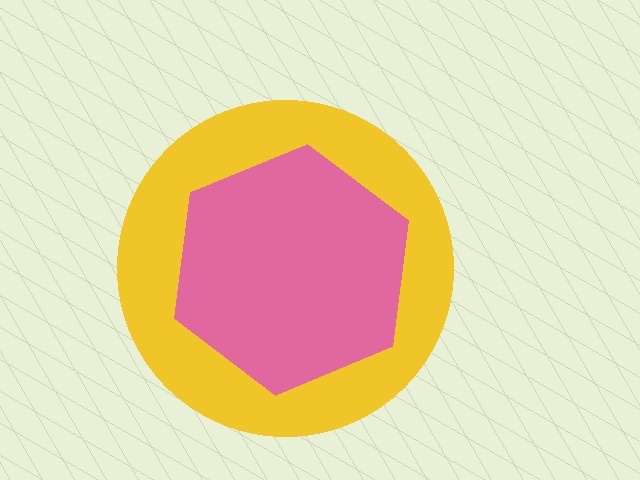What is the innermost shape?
The pink hexagon.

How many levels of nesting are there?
2.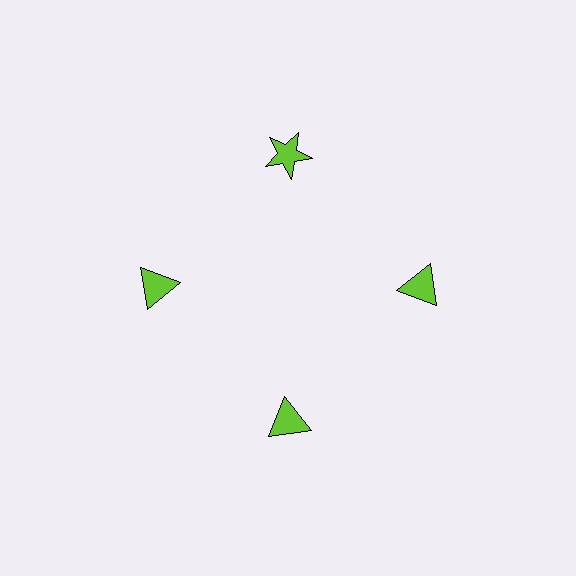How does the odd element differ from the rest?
It has a different shape: star instead of triangle.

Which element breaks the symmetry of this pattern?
The lime star at roughly the 12 o'clock position breaks the symmetry. All other shapes are lime triangles.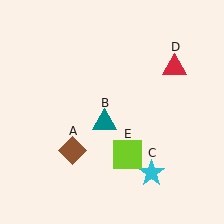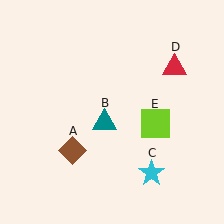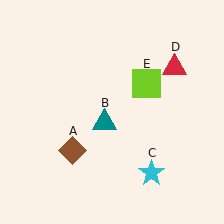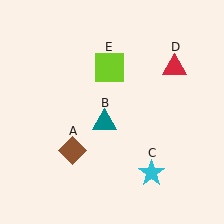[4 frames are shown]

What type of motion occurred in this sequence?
The lime square (object E) rotated counterclockwise around the center of the scene.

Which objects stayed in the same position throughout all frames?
Brown diamond (object A) and teal triangle (object B) and cyan star (object C) and red triangle (object D) remained stationary.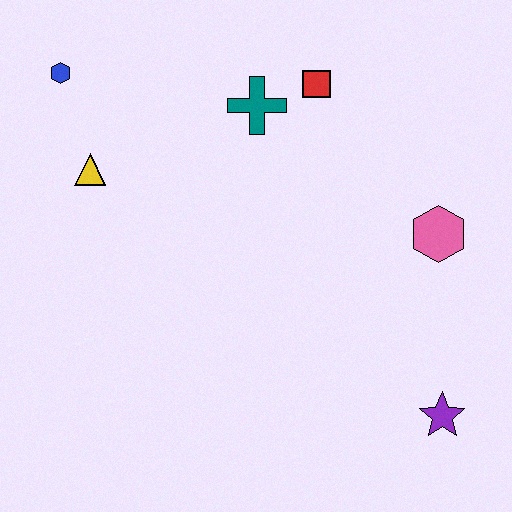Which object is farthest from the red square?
The purple star is farthest from the red square.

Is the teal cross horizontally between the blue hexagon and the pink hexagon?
Yes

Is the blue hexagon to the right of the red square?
No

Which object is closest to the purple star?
The pink hexagon is closest to the purple star.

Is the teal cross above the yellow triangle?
Yes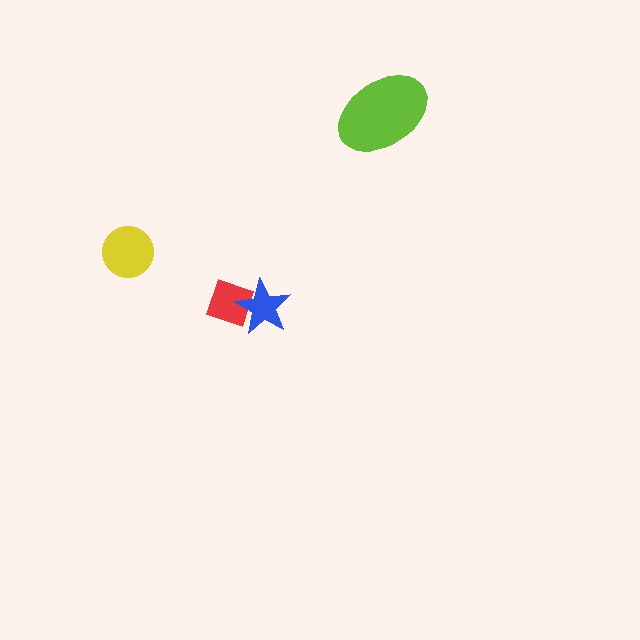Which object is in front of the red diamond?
The blue star is in front of the red diamond.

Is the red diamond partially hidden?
Yes, it is partially covered by another shape.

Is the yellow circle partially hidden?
No, no other shape covers it.